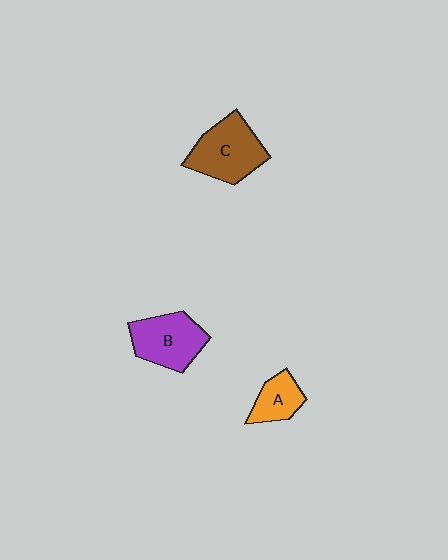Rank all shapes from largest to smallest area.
From largest to smallest: C (brown), B (purple), A (orange).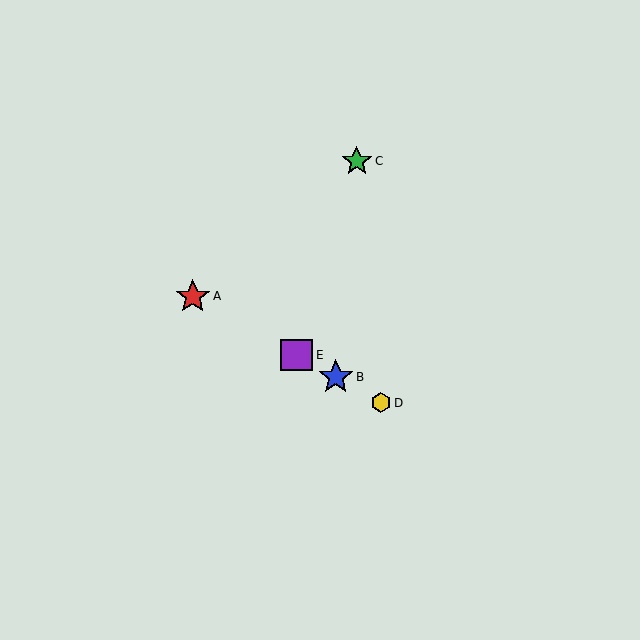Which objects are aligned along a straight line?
Objects A, B, D, E are aligned along a straight line.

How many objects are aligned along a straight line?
4 objects (A, B, D, E) are aligned along a straight line.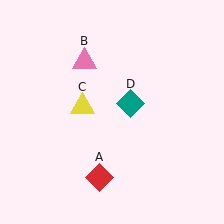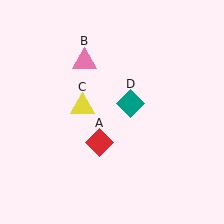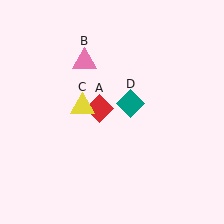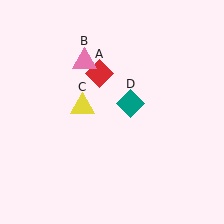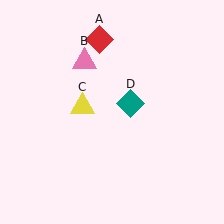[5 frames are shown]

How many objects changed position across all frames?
1 object changed position: red diamond (object A).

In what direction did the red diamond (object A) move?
The red diamond (object A) moved up.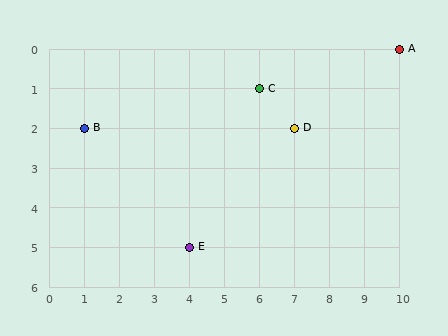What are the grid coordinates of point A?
Point A is at grid coordinates (10, 0).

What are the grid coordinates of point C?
Point C is at grid coordinates (6, 1).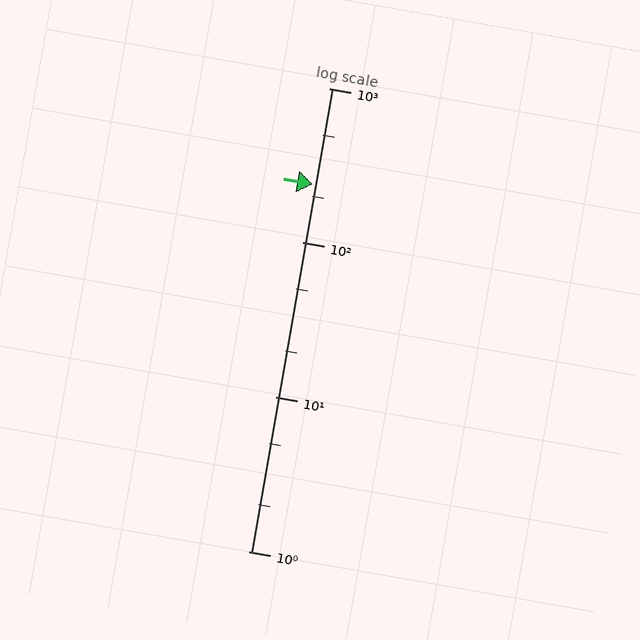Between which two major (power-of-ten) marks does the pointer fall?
The pointer is between 100 and 1000.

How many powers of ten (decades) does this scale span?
The scale spans 3 decades, from 1 to 1000.